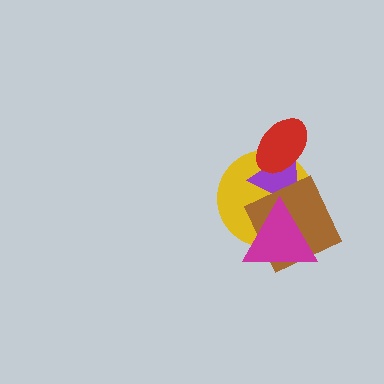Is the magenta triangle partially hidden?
No, no other shape covers it.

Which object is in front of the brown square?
The magenta triangle is in front of the brown square.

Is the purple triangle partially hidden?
Yes, it is partially covered by another shape.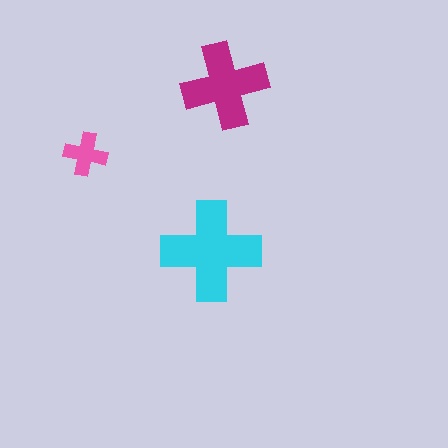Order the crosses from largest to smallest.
the cyan one, the magenta one, the pink one.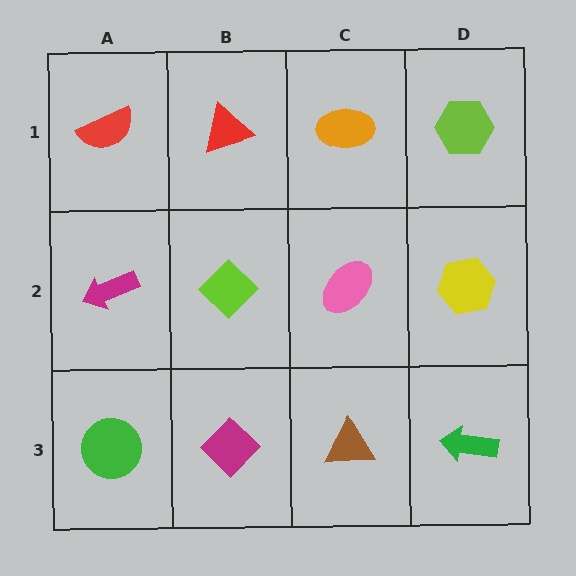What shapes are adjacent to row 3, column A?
A magenta arrow (row 2, column A), a magenta diamond (row 3, column B).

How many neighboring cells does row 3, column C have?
3.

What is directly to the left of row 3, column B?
A green circle.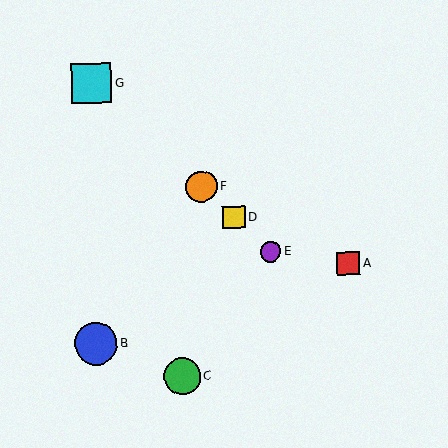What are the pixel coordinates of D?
Object D is at (234, 217).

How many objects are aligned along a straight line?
4 objects (D, E, F, G) are aligned along a straight line.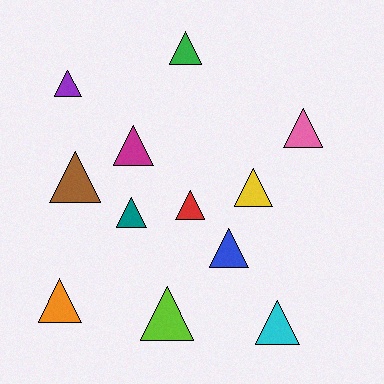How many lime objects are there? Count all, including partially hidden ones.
There is 1 lime object.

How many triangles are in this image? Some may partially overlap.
There are 12 triangles.